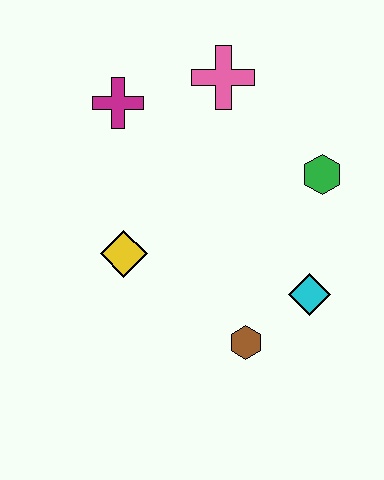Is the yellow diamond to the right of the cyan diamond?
No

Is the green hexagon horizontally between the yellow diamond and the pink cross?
No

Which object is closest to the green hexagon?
The cyan diamond is closest to the green hexagon.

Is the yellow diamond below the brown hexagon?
No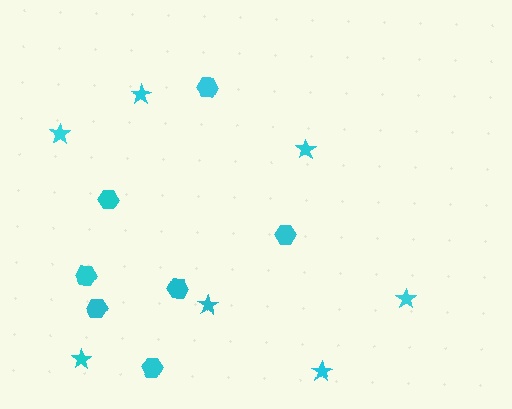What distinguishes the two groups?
There are 2 groups: one group of hexagons (7) and one group of stars (7).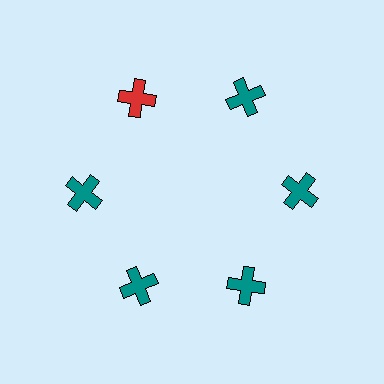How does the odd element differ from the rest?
It has a different color: red instead of teal.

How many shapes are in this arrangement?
There are 6 shapes arranged in a ring pattern.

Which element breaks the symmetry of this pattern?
The red cross at roughly the 11 o'clock position breaks the symmetry. All other shapes are teal crosses.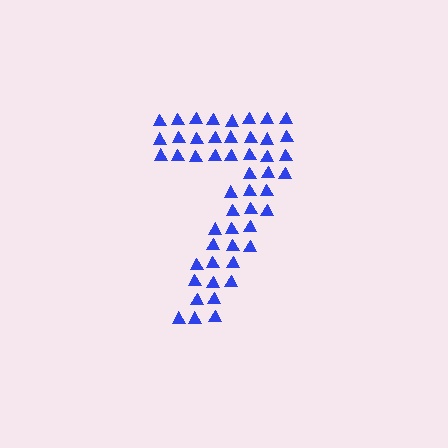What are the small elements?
The small elements are triangles.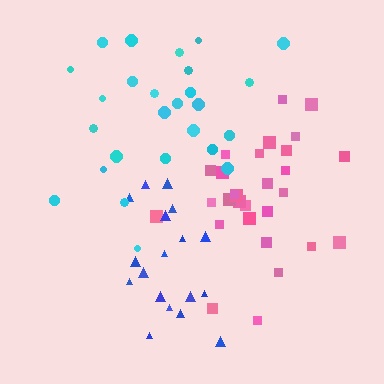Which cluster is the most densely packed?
Pink.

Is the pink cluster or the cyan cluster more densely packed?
Pink.